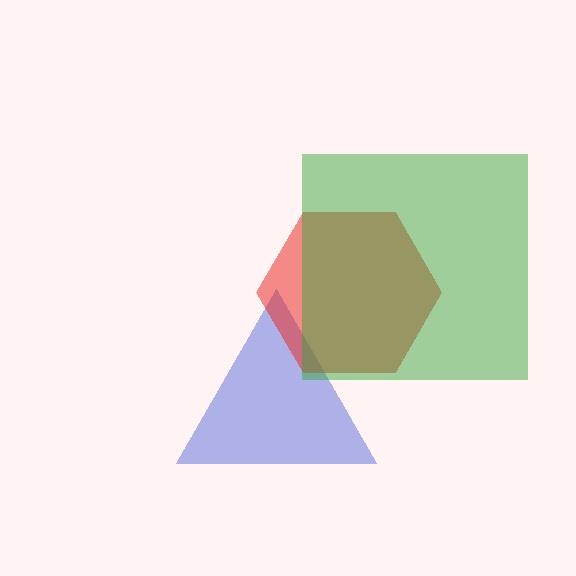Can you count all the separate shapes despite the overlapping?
Yes, there are 3 separate shapes.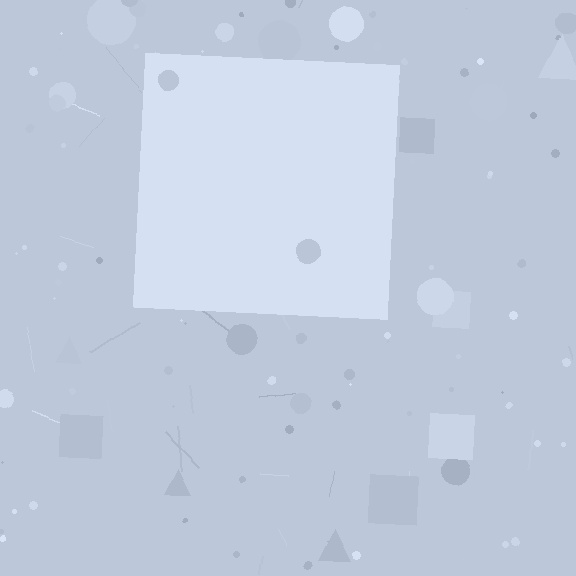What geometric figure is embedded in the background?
A square is embedded in the background.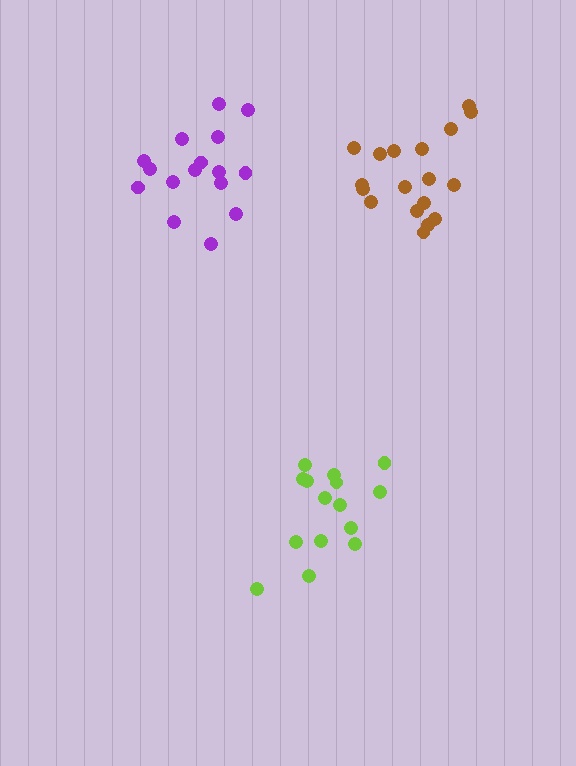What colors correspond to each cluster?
The clusters are colored: purple, lime, brown.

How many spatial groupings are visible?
There are 3 spatial groupings.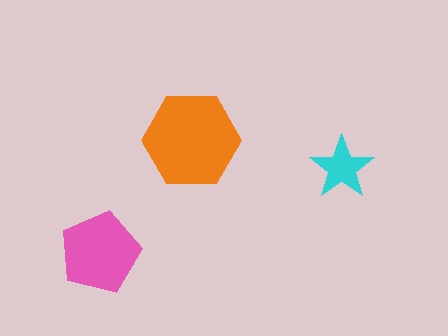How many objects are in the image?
There are 3 objects in the image.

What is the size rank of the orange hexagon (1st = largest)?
1st.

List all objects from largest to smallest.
The orange hexagon, the pink pentagon, the cyan star.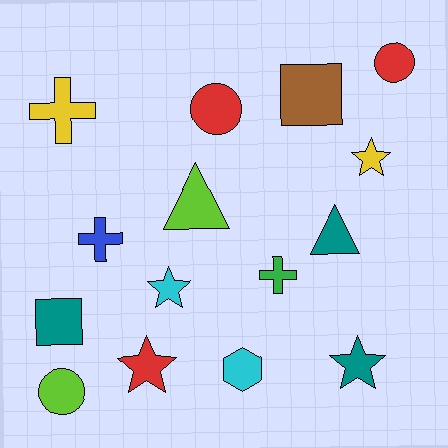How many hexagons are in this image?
There is 1 hexagon.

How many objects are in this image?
There are 15 objects.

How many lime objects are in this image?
There are 2 lime objects.